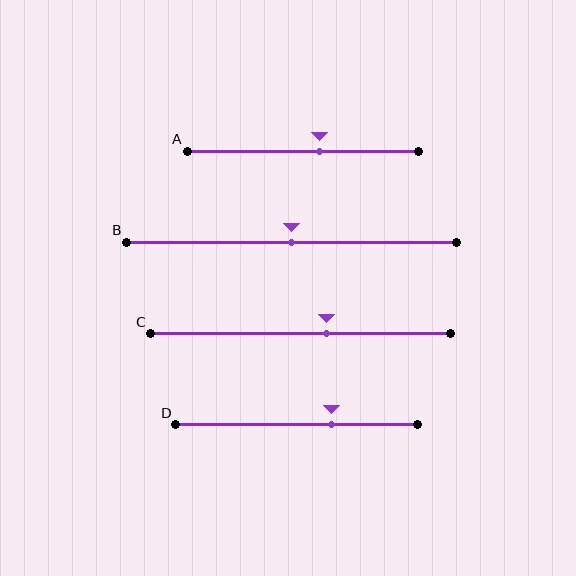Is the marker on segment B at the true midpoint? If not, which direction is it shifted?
Yes, the marker on segment B is at the true midpoint.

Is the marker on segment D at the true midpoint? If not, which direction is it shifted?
No, the marker on segment D is shifted to the right by about 15% of the segment length.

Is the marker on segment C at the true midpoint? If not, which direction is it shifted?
No, the marker on segment C is shifted to the right by about 9% of the segment length.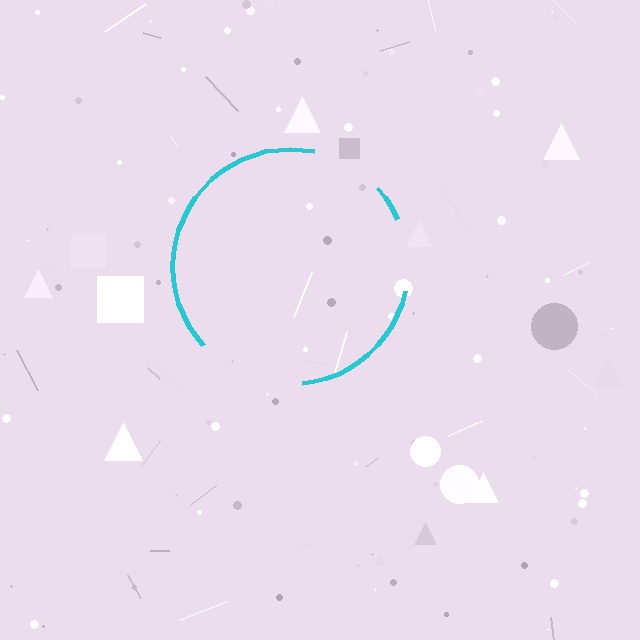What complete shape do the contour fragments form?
The contour fragments form a circle.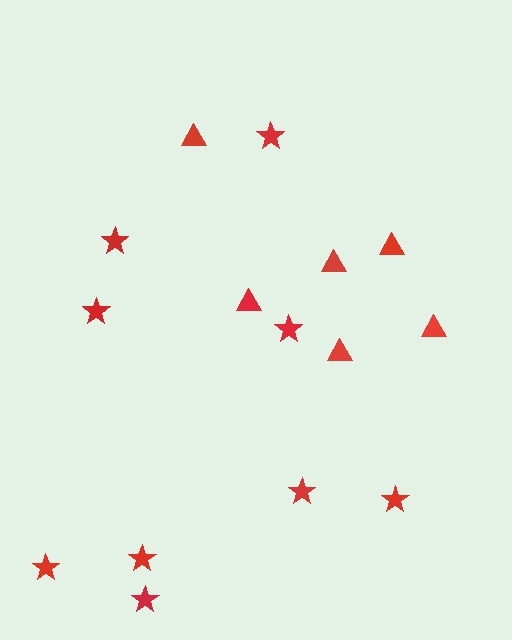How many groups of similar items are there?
There are 2 groups: one group of stars (9) and one group of triangles (6).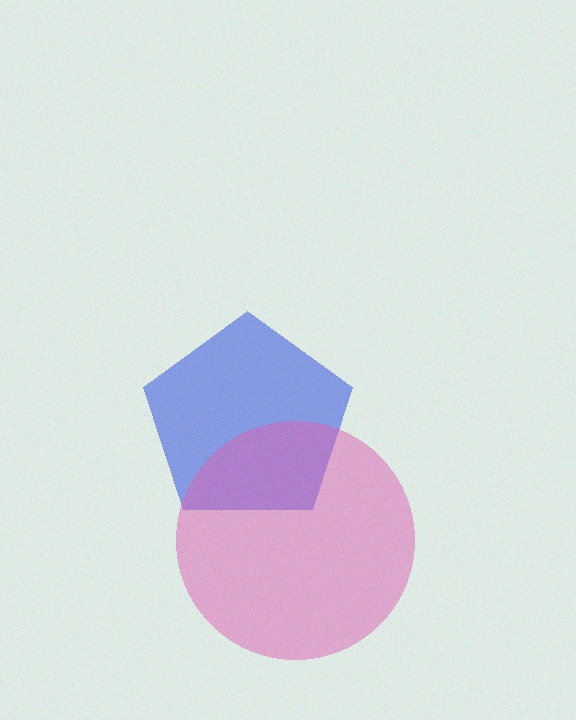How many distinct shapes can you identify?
There are 2 distinct shapes: a blue pentagon, a pink circle.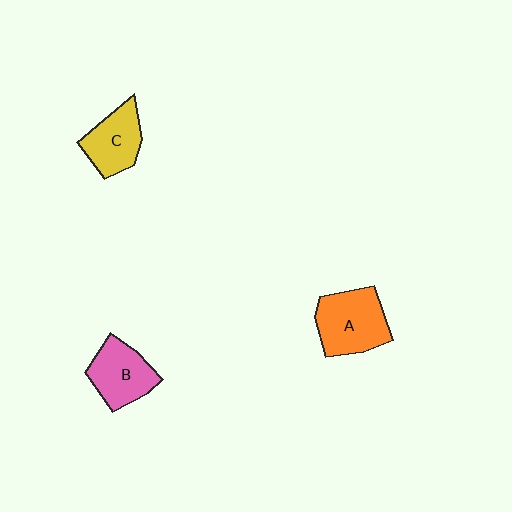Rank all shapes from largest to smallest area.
From largest to smallest: A (orange), B (pink), C (yellow).